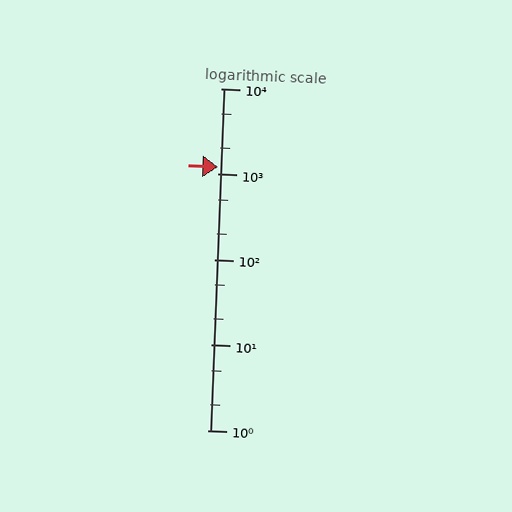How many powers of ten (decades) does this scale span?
The scale spans 4 decades, from 1 to 10000.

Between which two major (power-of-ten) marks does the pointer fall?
The pointer is between 1000 and 10000.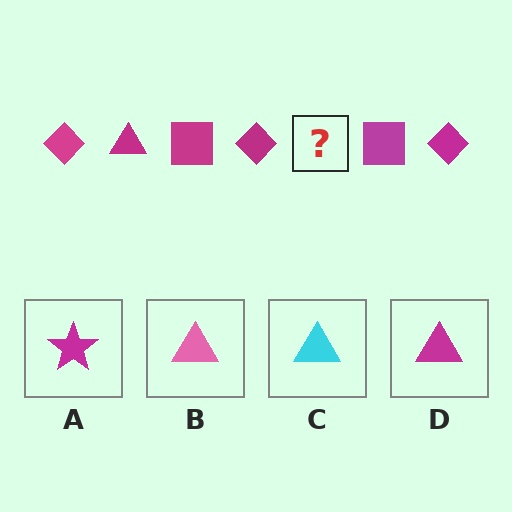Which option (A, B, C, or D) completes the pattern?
D.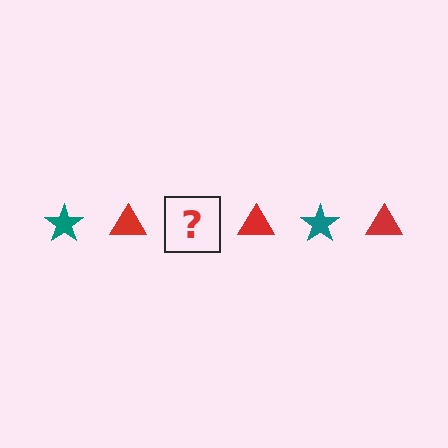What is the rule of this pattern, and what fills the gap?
The rule is that the pattern alternates between teal star and red triangle. The gap should be filled with a teal star.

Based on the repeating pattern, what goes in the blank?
The blank should be a teal star.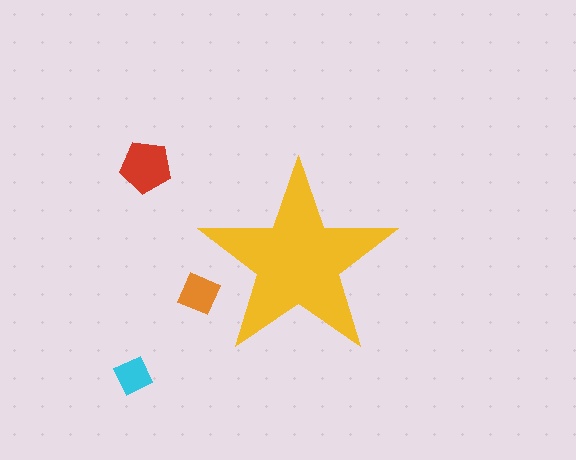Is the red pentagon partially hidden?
No, the red pentagon is fully visible.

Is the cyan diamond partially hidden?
No, the cyan diamond is fully visible.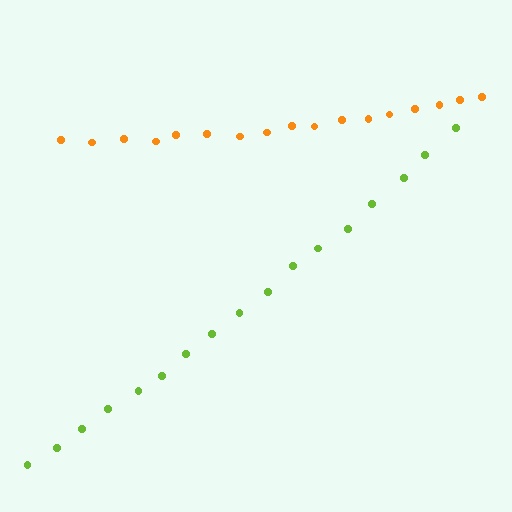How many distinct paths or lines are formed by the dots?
There are 2 distinct paths.